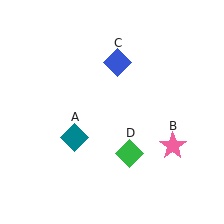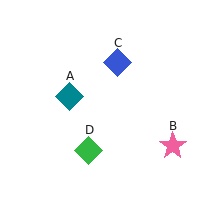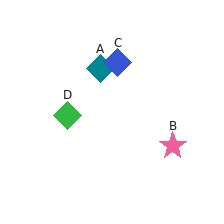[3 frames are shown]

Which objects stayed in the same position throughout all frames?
Pink star (object B) and blue diamond (object C) remained stationary.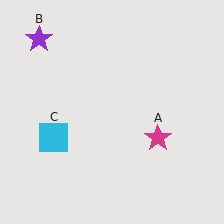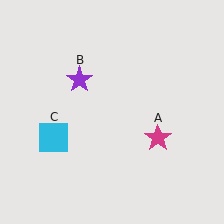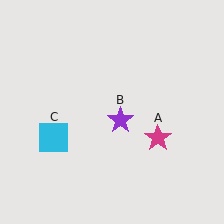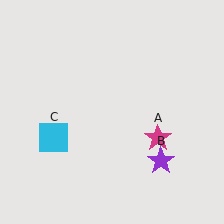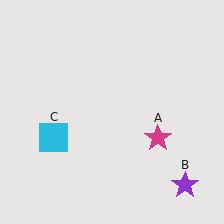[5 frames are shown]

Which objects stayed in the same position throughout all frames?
Magenta star (object A) and cyan square (object C) remained stationary.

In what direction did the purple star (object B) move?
The purple star (object B) moved down and to the right.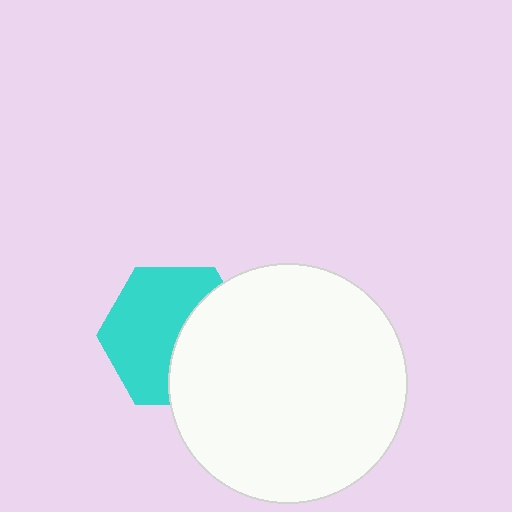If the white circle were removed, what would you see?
You would see the complete cyan hexagon.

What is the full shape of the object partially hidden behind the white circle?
The partially hidden object is a cyan hexagon.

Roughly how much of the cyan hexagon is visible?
About half of it is visible (roughly 59%).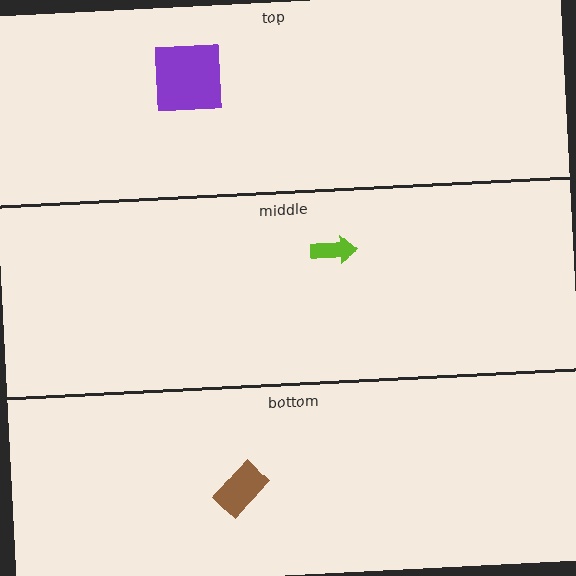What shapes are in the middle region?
The lime arrow.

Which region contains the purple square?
The top region.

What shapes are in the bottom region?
The brown rectangle.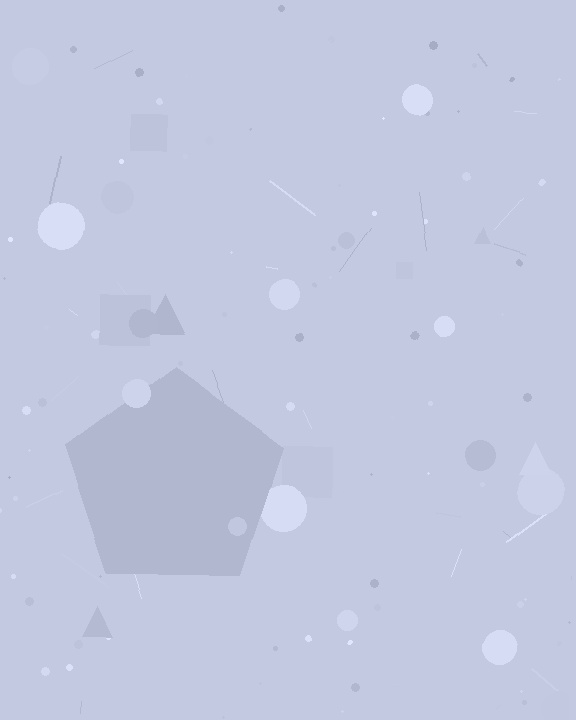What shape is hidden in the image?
A pentagon is hidden in the image.